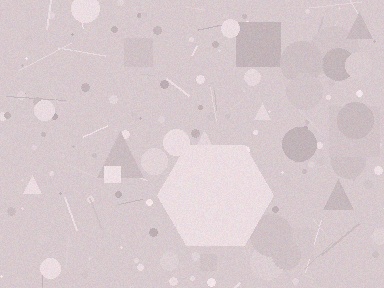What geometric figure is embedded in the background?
A hexagon is embedded in the background.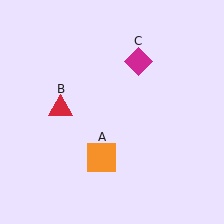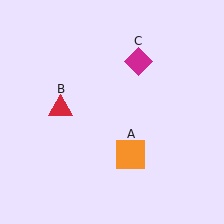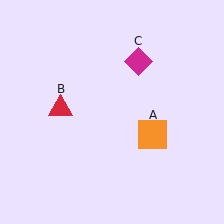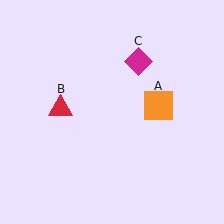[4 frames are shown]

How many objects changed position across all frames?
1 object changed position: orange square (object A).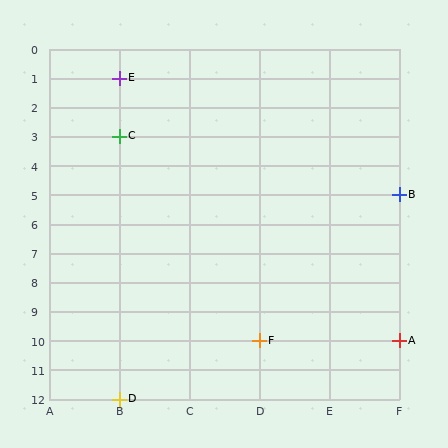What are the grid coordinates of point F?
Point F is at grid coordinates (D, 10).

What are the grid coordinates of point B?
Point B is at grid coordinates (F, 5).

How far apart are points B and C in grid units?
Points B and C are 4 columns and 2 rows apart (about 4.5 grid units diagonally).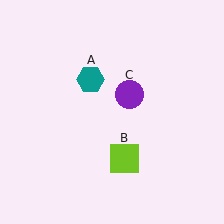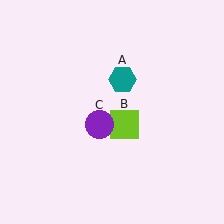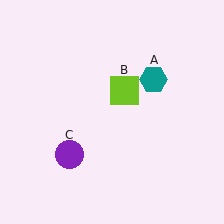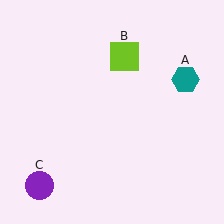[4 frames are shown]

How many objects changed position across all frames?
3 objects changed position: teal hexagon (object A), lime square (object B), purple circle (object C).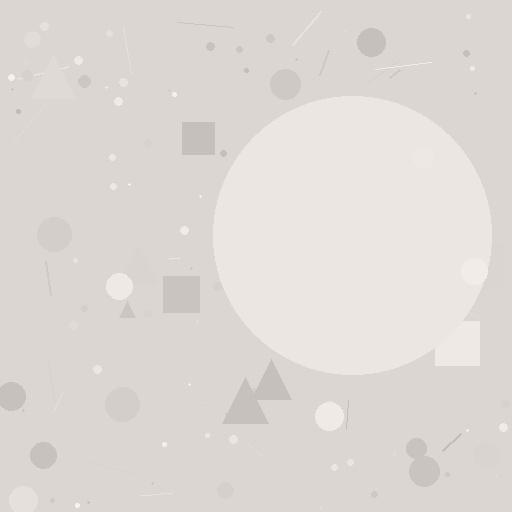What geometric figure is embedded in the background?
A circle is embedded in the background.